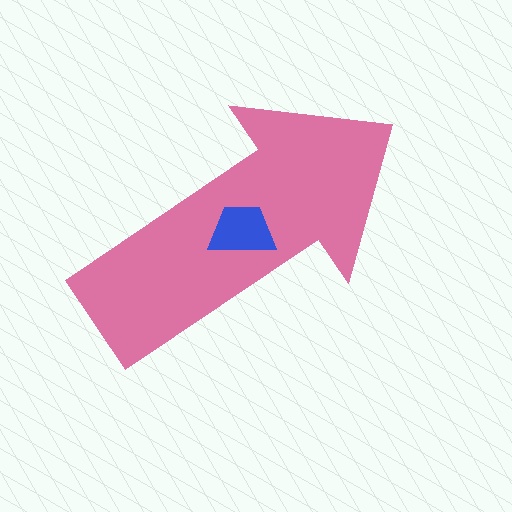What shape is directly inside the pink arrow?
The blue trapezoid.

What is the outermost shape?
The pink arrow.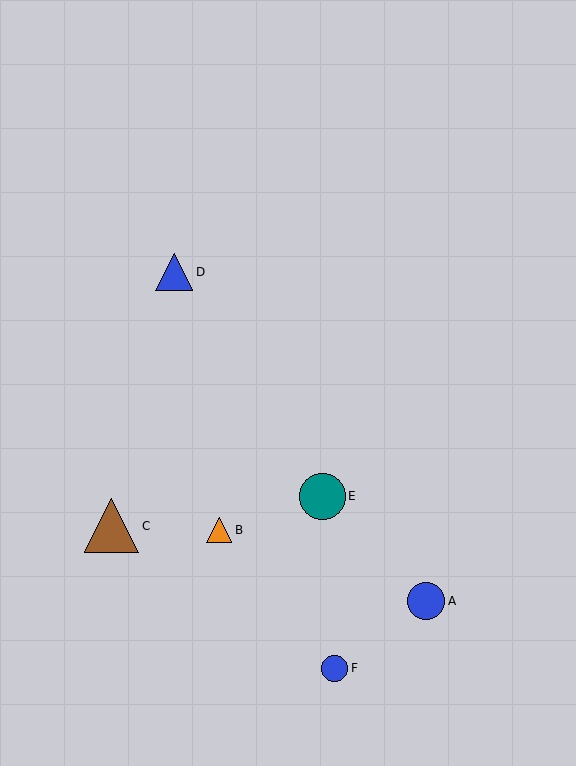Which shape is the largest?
The brown triangle (labeled C) is the largest.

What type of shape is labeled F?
Shape F is a blue circle.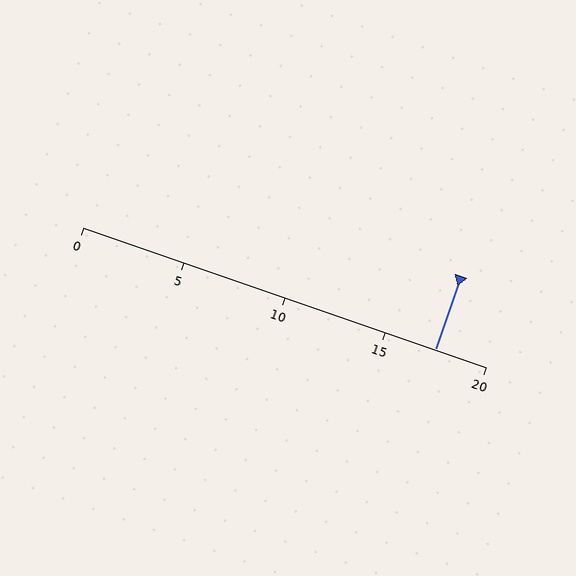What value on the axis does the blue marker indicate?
The marker indicates approximately 17.5.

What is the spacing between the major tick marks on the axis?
The major ticks are spaced 5 apart.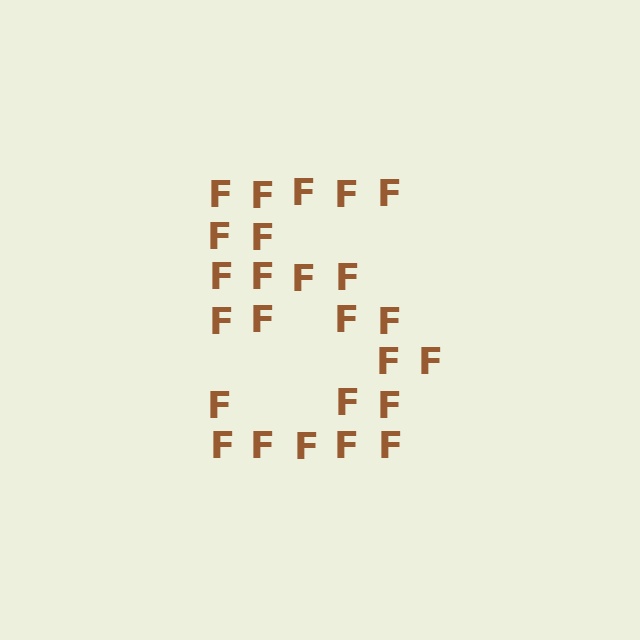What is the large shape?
The large shape is the digit 5.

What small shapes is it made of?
It is made of small letter F's.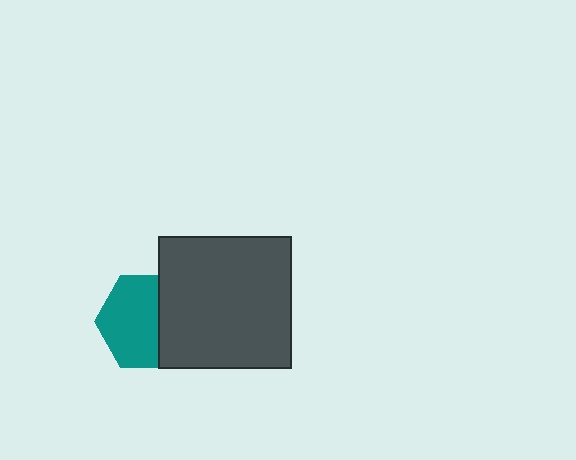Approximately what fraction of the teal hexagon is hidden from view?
Roughly 37% of the teal hexagon is hidden behind the dark gray square.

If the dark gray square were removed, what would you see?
You would see the complete teal hexagon.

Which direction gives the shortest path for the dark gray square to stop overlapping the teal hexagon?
Moving right gives the shortest separation.